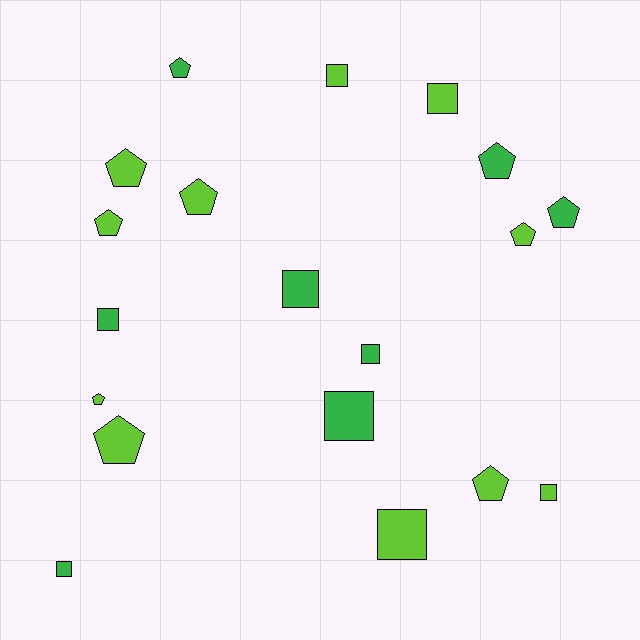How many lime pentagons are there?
There are 7 lime pentagons.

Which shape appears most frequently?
Pentagon, with 10 objects.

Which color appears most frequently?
Lime, with 11 objects.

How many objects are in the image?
There are 19 objects.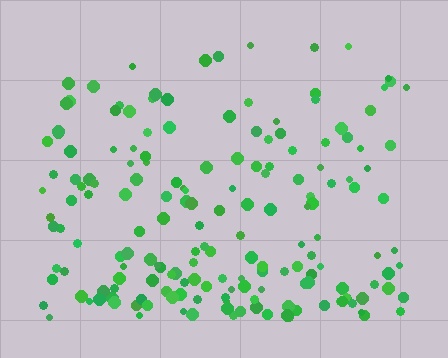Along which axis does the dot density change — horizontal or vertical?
Vertical.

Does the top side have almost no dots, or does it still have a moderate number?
Still a moderate number, just noticeably fewer than the bottom.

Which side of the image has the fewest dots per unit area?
The top.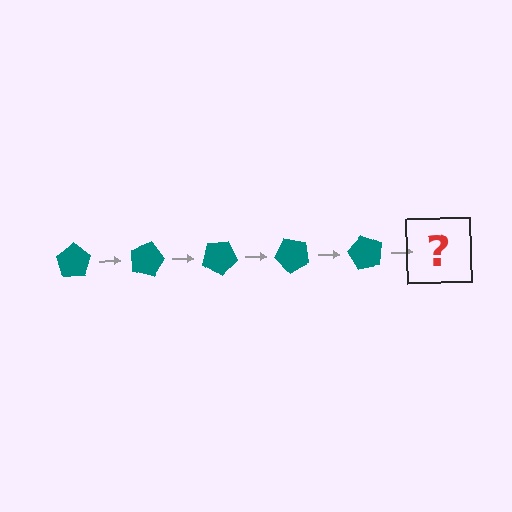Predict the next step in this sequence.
The next step is a teal pentagon rotated 75 degrees.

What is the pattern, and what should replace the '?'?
The pattern is that the pentagon rotates 15 degrees each step. The '?' should be a teal pentagon rotated 75 degrees.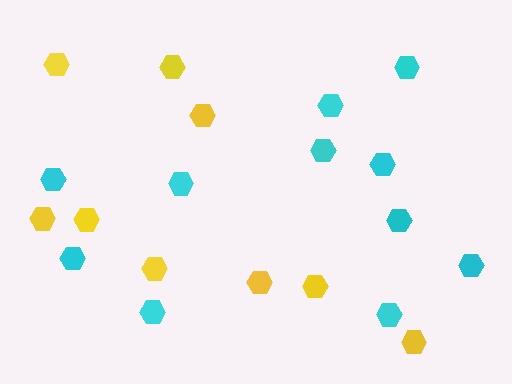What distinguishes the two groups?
There are 2 groups: one group of yellow hexagons (9) and one group of cyan hexagons (11).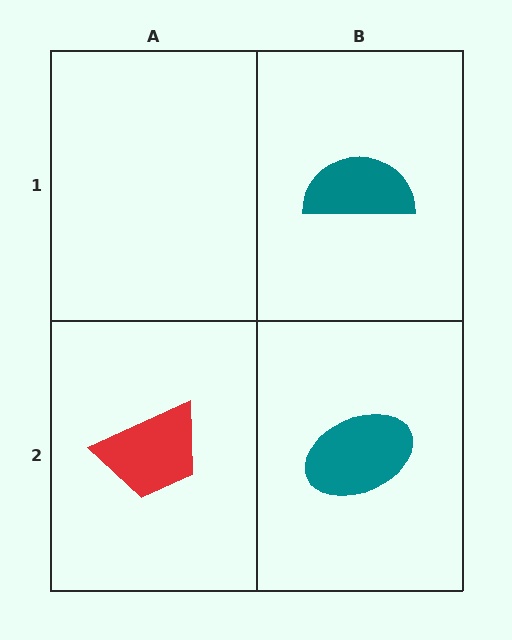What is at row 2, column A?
A red trapezoid.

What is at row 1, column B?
A teal semicircle.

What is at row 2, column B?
A teal ellipse.